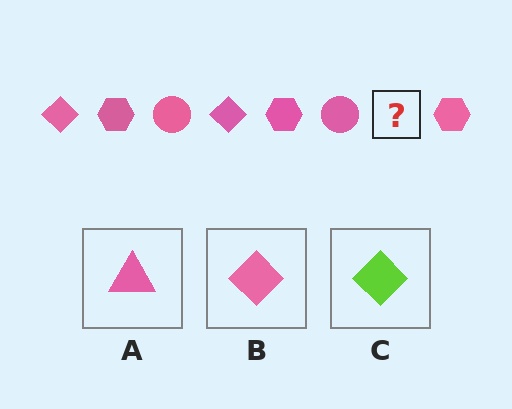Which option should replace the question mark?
Option B.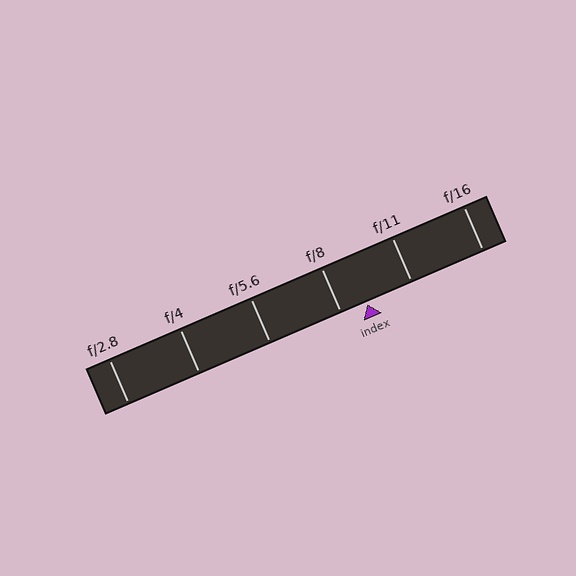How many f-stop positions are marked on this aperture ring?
There are 6 f-stop positions marked.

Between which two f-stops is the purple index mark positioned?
The index mark is between f/8 and f/11.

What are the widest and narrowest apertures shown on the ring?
The widest aperture shown is f/2.8 and the narrowest is f/16.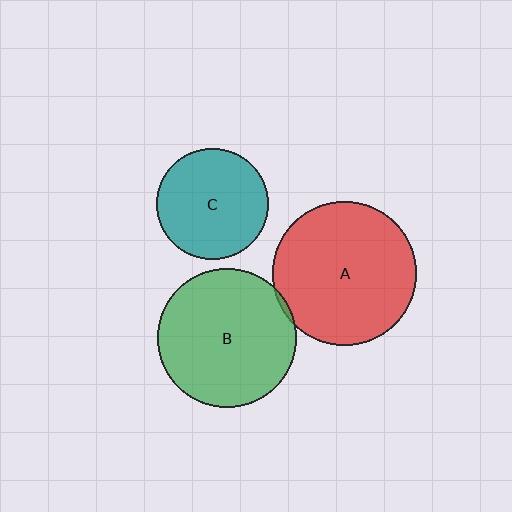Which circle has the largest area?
Circle A (red).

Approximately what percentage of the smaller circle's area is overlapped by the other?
Approximately 5%.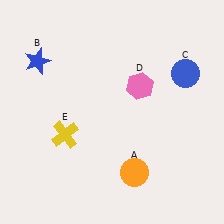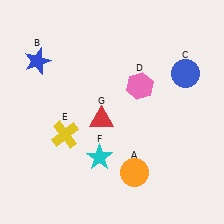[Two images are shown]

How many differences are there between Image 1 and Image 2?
There are 2 differences between the two images.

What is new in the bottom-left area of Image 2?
A cyan star (F) was added in the bottom-left area of Image 2.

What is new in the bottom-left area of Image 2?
A red triangle (G) was added in the bottom-left area of Image 2.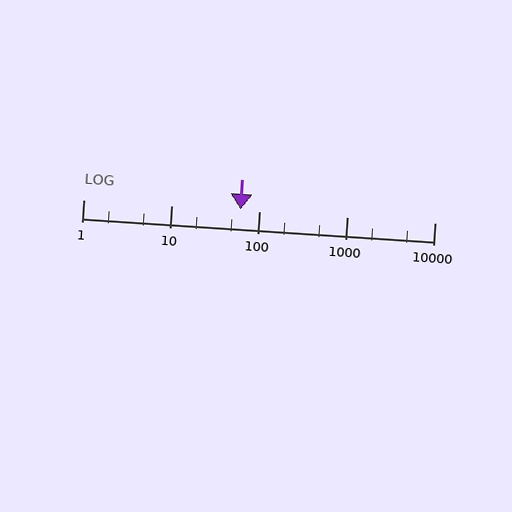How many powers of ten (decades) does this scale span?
The scale spans 4 decades, from 1 to 10000.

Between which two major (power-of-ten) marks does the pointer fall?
The pointer is between 10 and 100.